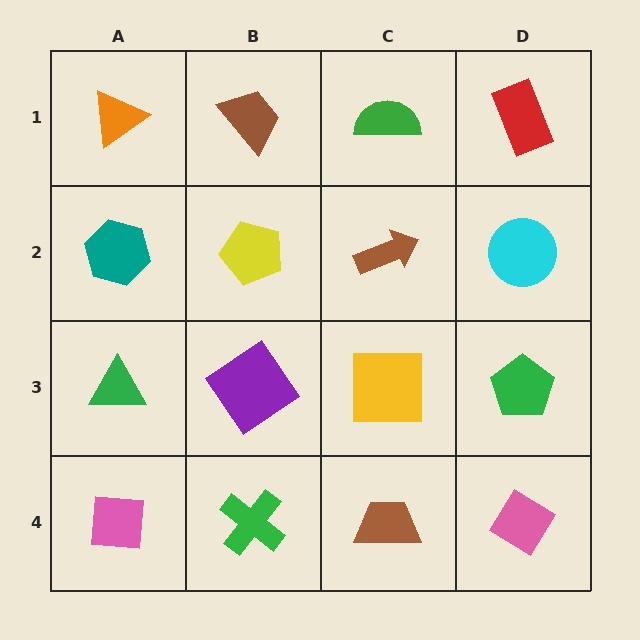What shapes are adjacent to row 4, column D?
A green pentagon (row 3, column D), a brown trapezoid (row 4, column C).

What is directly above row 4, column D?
A green pentagon.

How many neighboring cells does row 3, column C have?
4.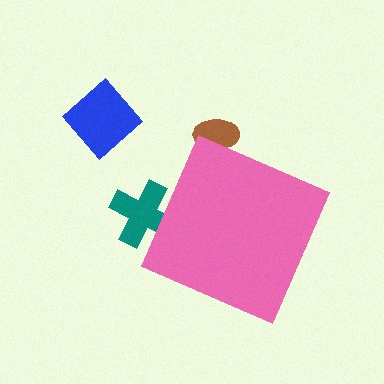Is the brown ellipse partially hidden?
Yes, the brown ellipse is partially hidden behind the pink diamond.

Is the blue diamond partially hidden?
No, the blue diamond is fully visible.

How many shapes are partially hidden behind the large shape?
2 shapes are partially hidden.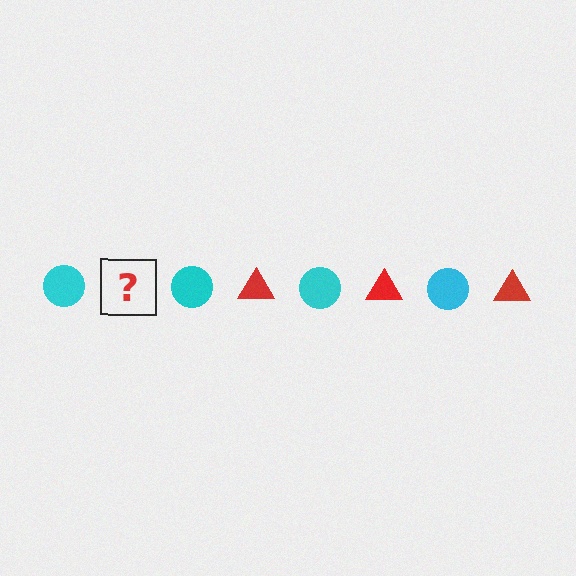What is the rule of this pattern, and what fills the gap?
The rule is that the pattern alternates between cyan circle and red triangle. The gap should be filled with a red triangle.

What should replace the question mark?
The question mark should be replaced with a red triangle.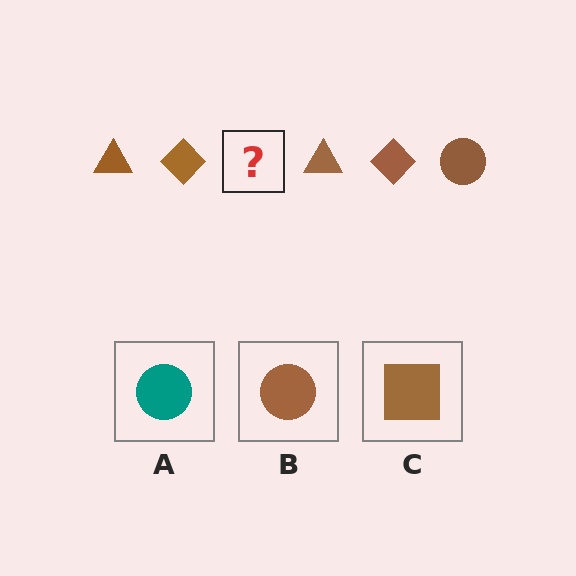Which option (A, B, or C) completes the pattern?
B.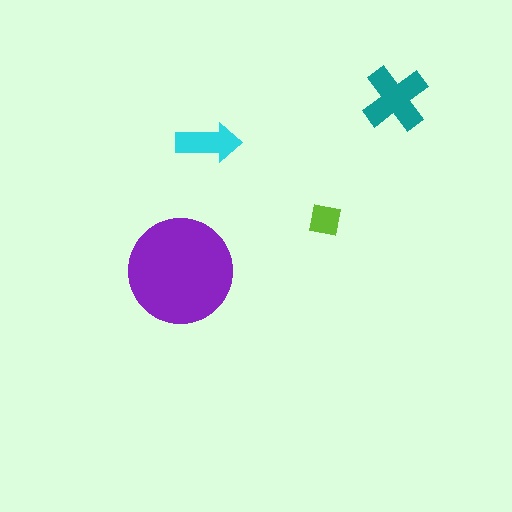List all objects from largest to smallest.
The purple circle, the teal cross, the cyan arrow, the lime square.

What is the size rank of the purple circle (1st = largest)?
1st.